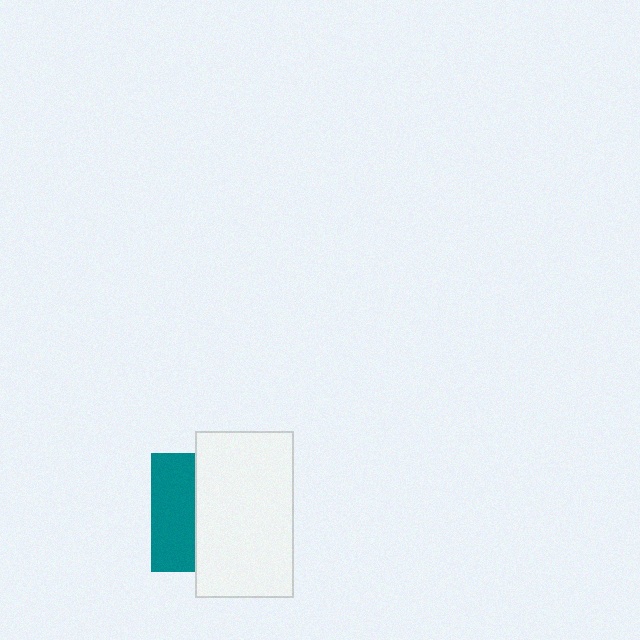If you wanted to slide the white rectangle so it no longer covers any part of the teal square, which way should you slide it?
Slide it right — that is the most direct way to separate the two shapes.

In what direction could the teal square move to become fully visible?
The teal square could move left. That would shift it out from behind the white rectangle entirely.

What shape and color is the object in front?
The object in front is a white rectangle.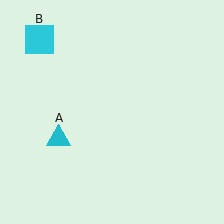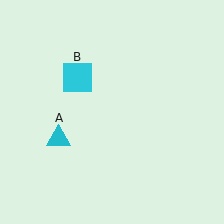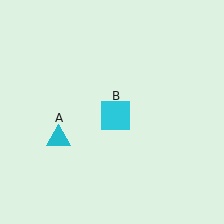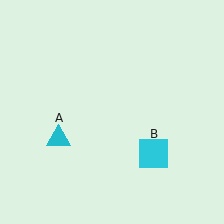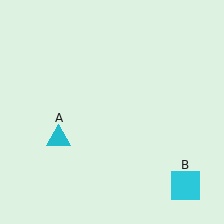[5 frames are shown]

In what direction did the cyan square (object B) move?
The cyan square (object B) moved down and to the right.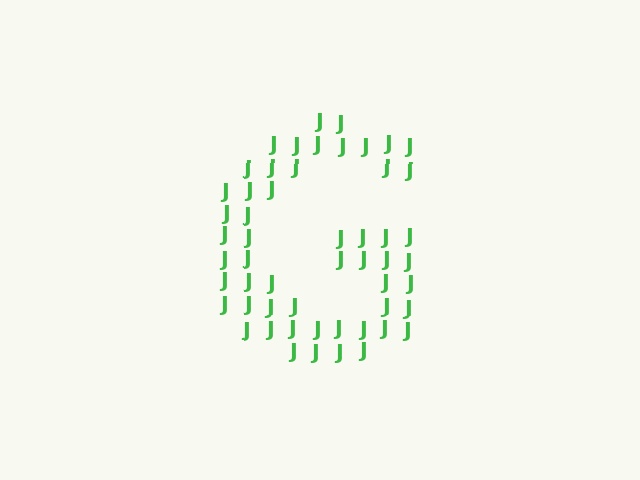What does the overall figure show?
The overall figure shows the letter G.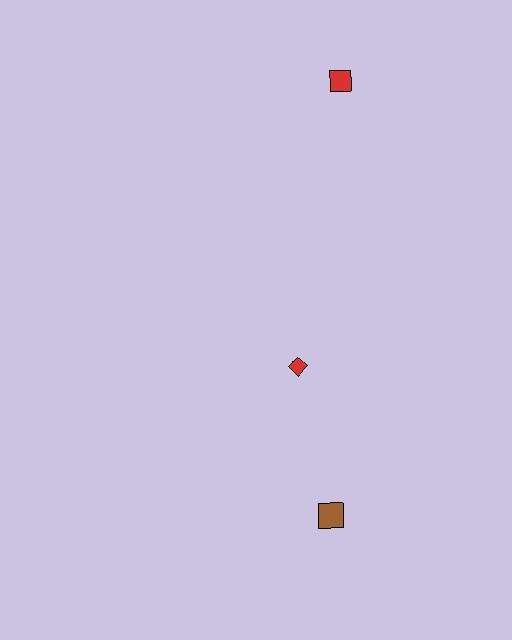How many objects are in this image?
There are 3 objects.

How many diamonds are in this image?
There is 1 diamond.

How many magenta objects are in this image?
There are no magenta objects.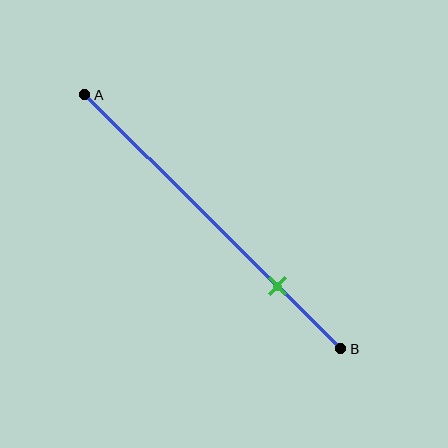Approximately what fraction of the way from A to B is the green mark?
The green mark is approximately 75% of the way from A to B.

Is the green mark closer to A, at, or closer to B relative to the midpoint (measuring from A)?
The green mark is closer to point B than the midpoint of segment AB.